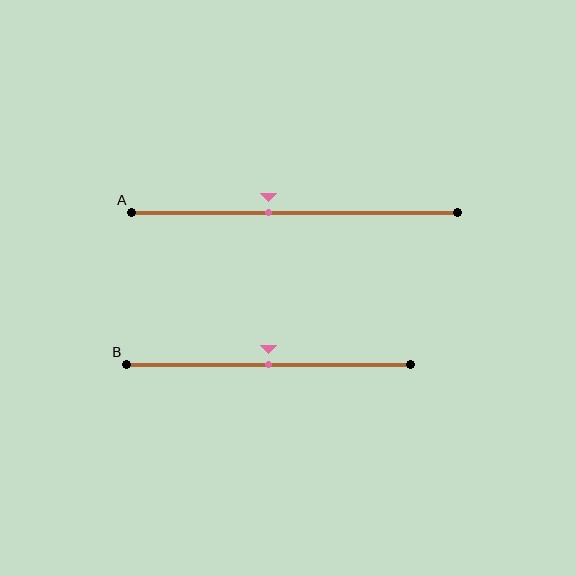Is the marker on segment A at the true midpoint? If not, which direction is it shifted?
No, the marker on segment A is shifted to the left by about 8% of the segment length.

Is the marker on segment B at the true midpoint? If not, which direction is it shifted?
Yes, the marker on segment B is at the true midpoint.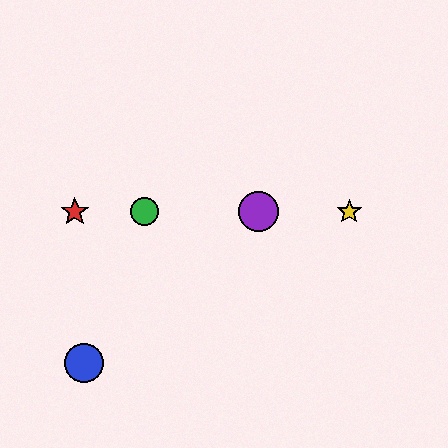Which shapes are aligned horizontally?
The red star, the green circle, the yellow star, the purple circle are aligned horizontally.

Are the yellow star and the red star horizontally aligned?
Yes, both are at y≈212.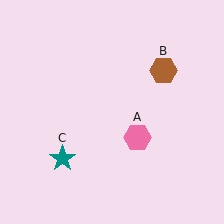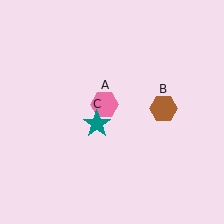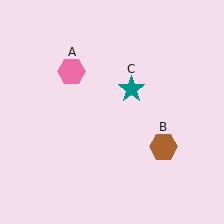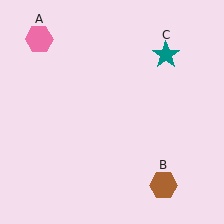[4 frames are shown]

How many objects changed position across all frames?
3 objects changed position: pink hexagon (object A), brown hexagon (object B), teal star (object C).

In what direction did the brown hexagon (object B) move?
The brown hexagon (object B) moved down.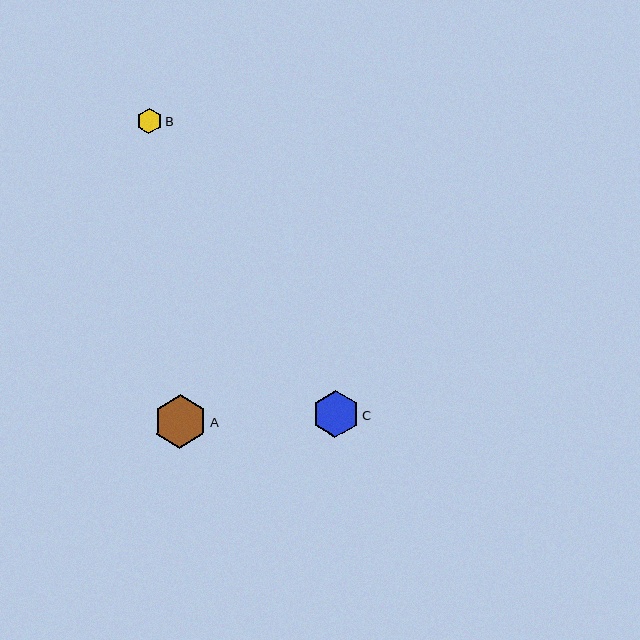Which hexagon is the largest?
Hexagon A is the largest with a size of approximately 53 pixels.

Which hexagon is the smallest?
Hexagon B is the smallest with a size of approximately 25 pixels.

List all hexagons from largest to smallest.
From largest to smallest: A, C, B.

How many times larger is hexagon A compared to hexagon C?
Hexagon A is approximately 1.1 times the size of hexagon C.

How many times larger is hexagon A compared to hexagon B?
Hexagon A is approximately 2.1 times the size of hexagon B.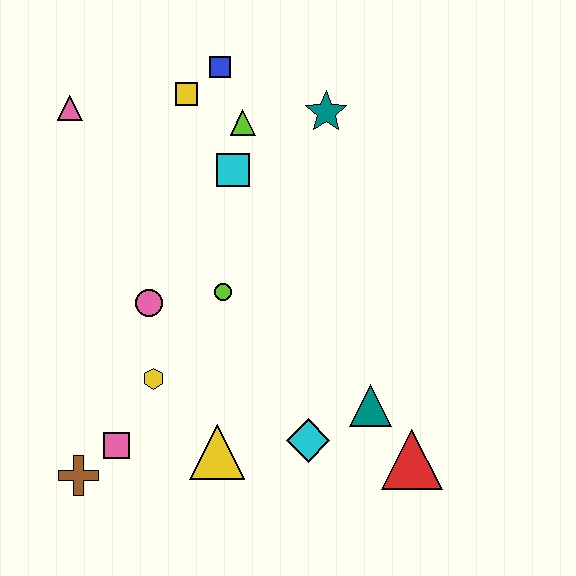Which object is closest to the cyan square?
The lime triangle is closest to the cyan square.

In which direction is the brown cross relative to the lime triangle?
The brown cross is below the lime triangle.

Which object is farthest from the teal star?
The brown cross is farthest from the teal star.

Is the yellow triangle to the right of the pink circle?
Yes